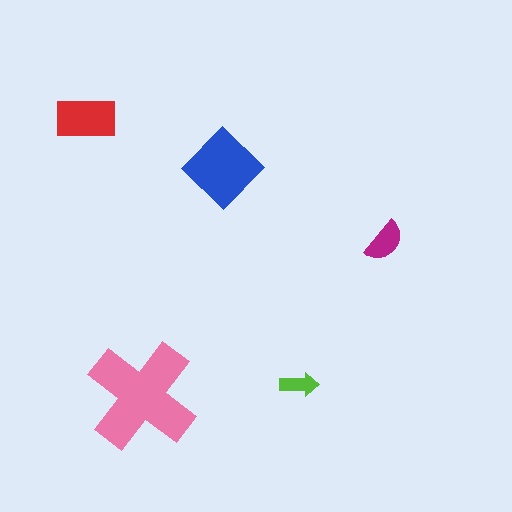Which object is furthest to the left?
The red rectangle is leftmost.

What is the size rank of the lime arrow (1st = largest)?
5th.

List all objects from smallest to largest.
The lime arrow, the magenta semicircle, the red rectangle, the blue diamond, the pink cross.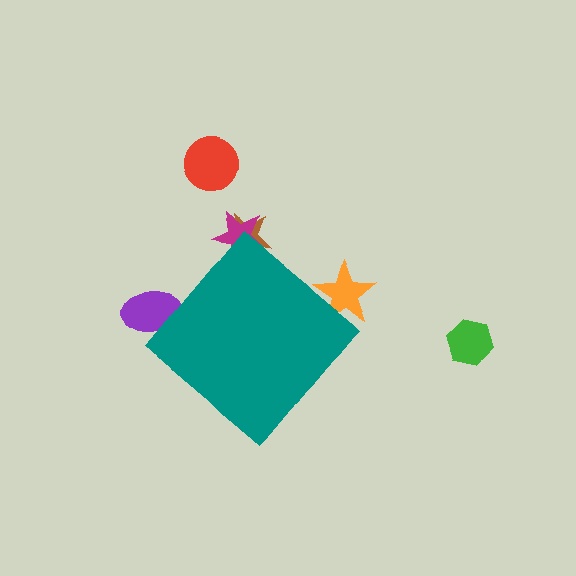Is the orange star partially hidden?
Yes, the orange star is partially hidden behind the teal diamond.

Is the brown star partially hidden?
Yes, the brown star is partially hidden behind the teal diamond.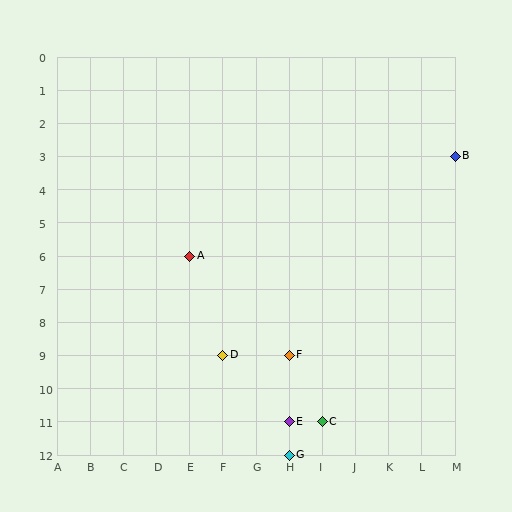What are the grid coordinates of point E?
Point E is at grid coordinates (H, 11).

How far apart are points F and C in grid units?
Points F and C are 1 column and 2 rows apart (about 2.2 grid units diagonally).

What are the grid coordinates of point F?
Point F is at grid coordinates (H, 9).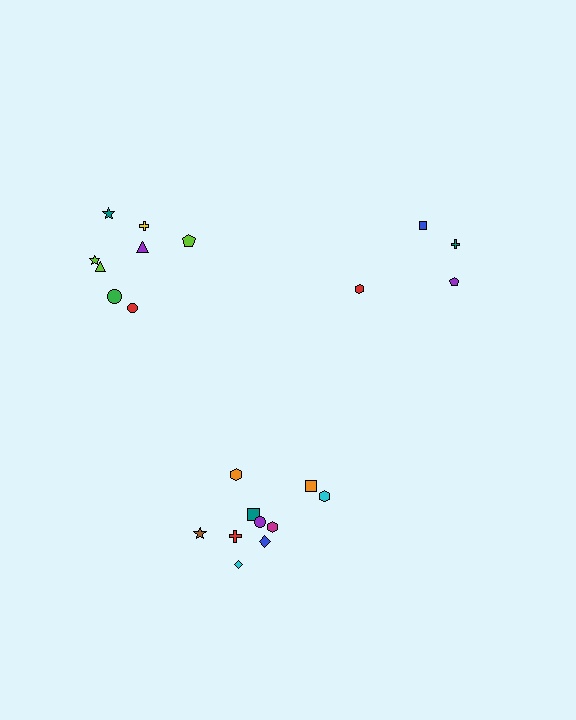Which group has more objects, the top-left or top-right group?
The top-left group.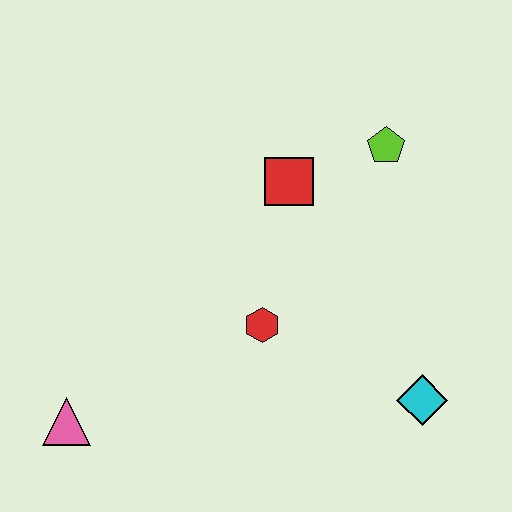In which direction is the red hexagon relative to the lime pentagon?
The red hexagon is below the lime pentagon.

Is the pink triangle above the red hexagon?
No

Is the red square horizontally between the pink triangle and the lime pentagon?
Yes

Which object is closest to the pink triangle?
The red hexagon is closest to the pink triangle.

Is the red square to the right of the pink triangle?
Yes